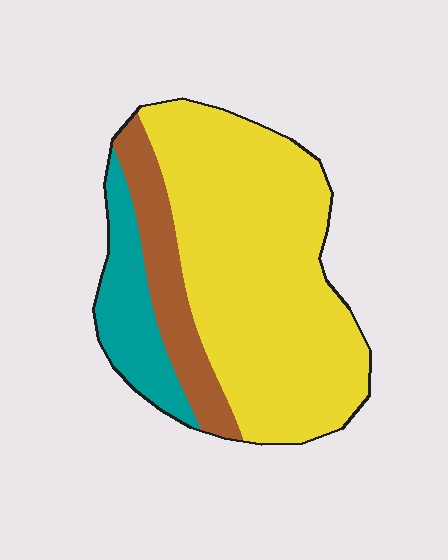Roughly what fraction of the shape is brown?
Brown takes up less than a quarter of the shape.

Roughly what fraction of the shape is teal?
Teal covers roughly 15% of the shape.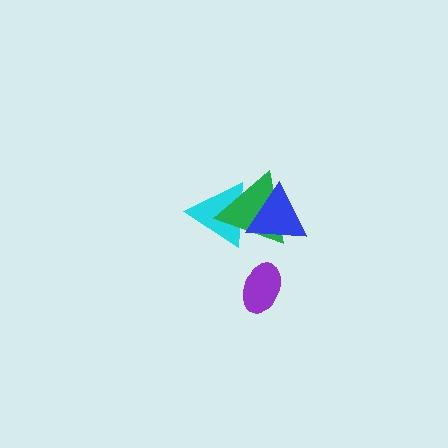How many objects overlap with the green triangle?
2 objects overlap with the green triangle.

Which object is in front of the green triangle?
The blue triangle is in front of the green triangle.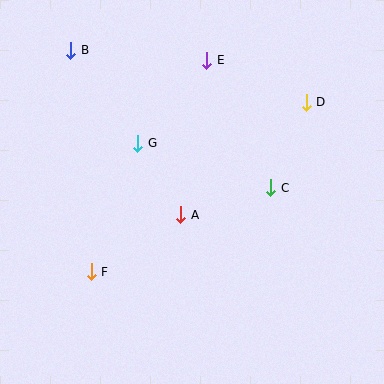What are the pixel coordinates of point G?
Point G is at (138, 143).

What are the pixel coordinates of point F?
Point F is at (91, 272).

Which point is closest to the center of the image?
Point A at (181, 215) is closest to the center.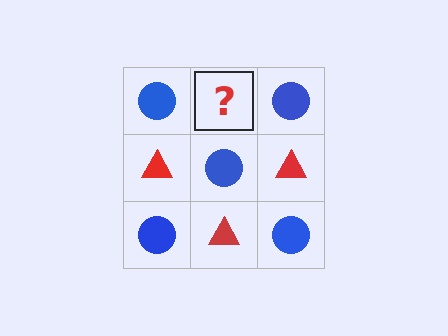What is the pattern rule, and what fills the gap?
The rule is that it alternates blue circle and red triangle in a checkerboard pattern. The gap should be filled with a red triangle.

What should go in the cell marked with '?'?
The missing cell should contain a red triangle.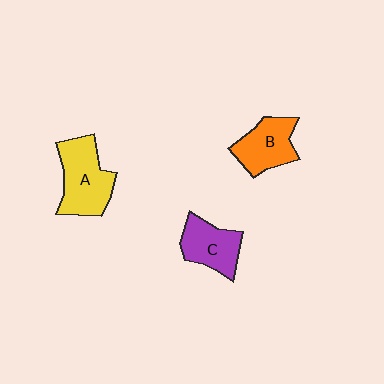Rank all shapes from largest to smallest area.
From largest to smallest: A (yellow), B (orange), C (purple).